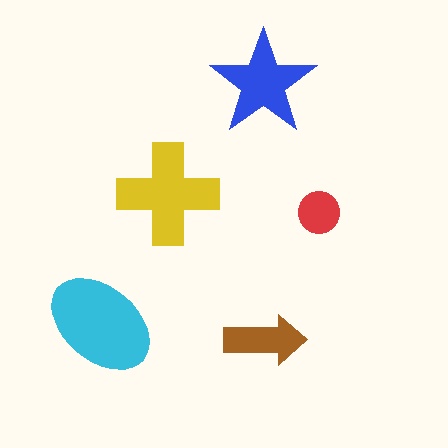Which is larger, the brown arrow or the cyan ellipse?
The cyan ellipse.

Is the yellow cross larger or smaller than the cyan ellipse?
Smaller.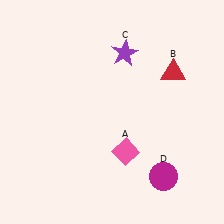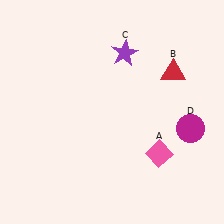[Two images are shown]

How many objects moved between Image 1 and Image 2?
2 objects moved between the two images.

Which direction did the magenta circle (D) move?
The magenta circle (D) moved up.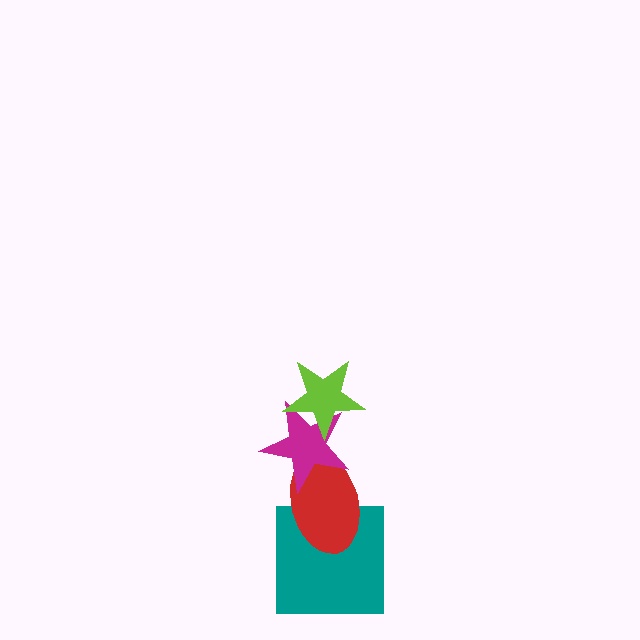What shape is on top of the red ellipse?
The magenta star is on top of the red ellipse.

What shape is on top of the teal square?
The red ellipse is on top of the teal square.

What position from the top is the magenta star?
The magenta star is 2nd from the top.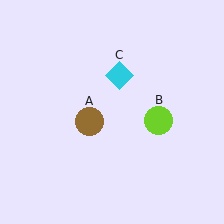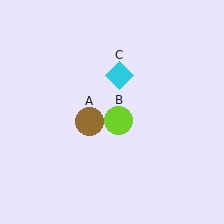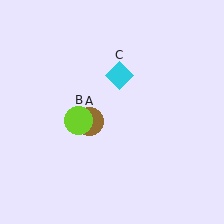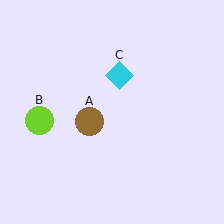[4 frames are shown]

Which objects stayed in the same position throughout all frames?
Brown circle (object A) and cyan diamond (object C) remained stationary.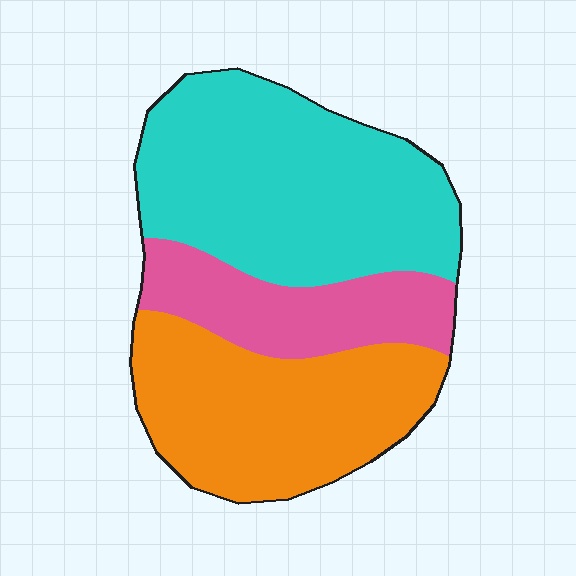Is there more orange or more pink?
Orange.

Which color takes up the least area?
Pink, at roughly 20%.